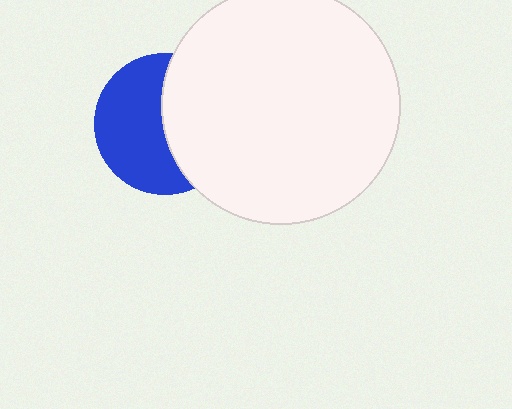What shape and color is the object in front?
The object in front is a white circle.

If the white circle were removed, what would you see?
You would see the complete blue circle.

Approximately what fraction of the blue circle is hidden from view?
Roughly 46% of the blue circle is hidden behind the white circle.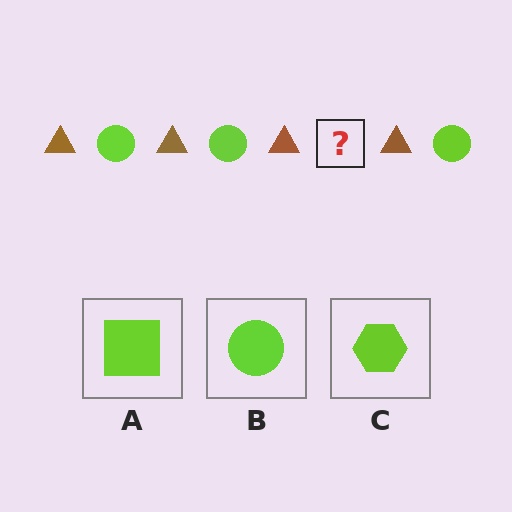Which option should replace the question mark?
Option B.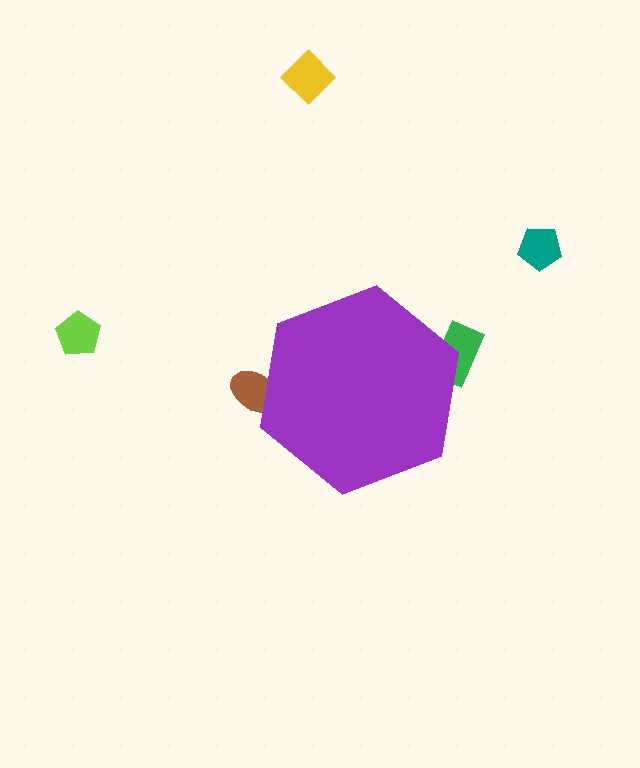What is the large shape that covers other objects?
A purple hexagon.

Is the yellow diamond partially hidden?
No, the yellow diamond is fully visible.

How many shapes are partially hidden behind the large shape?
2 shapes are partially hidden.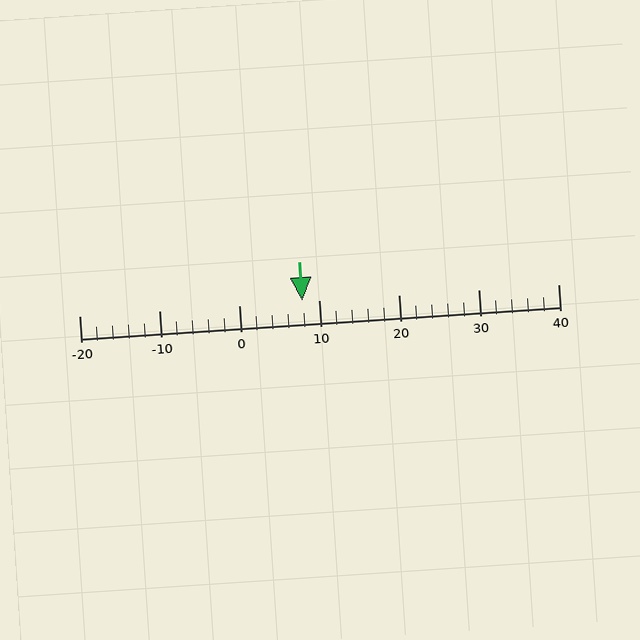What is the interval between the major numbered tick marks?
The major tick marks are spaced 10 units apart.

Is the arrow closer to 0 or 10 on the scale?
The arrow is closer to 10.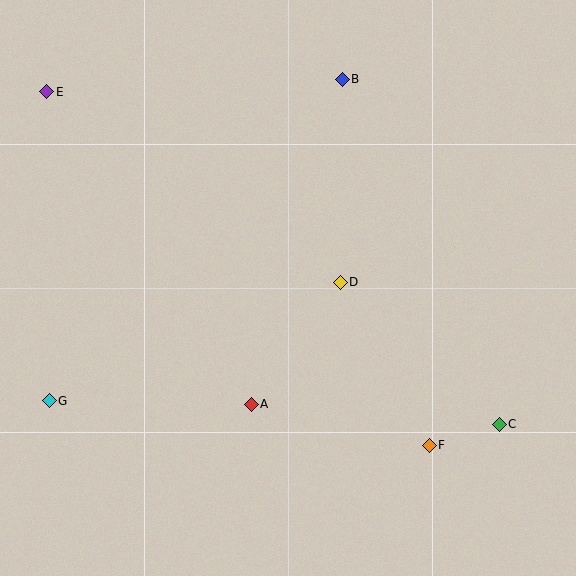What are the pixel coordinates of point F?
Point F is at (429, 445).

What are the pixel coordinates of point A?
Point A is at (251, 404).